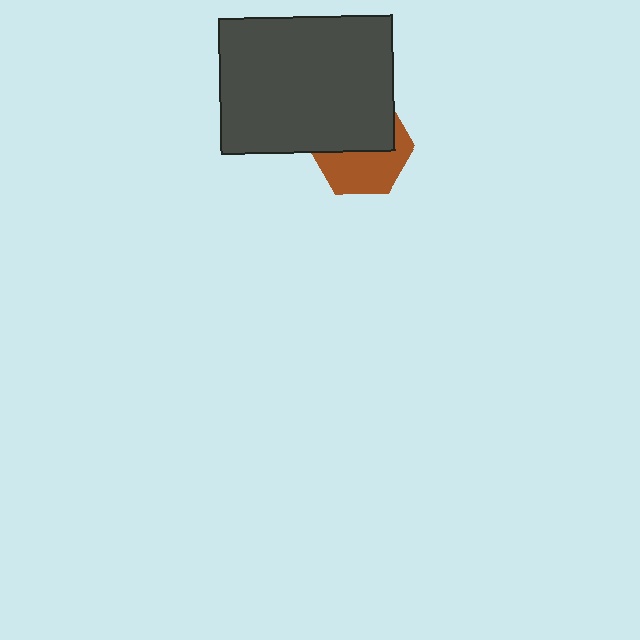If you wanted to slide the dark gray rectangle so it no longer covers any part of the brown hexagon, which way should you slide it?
Slide it up — that is the most direct way to separate the two shapes.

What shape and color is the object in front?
The object in front is a dark gray rectangle.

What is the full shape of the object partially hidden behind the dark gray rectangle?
The partially hidden object is a brown hexagon.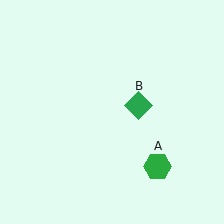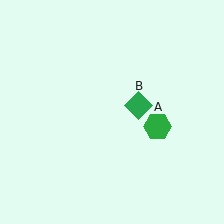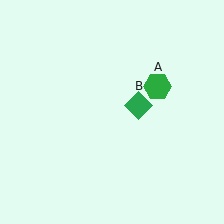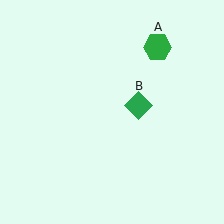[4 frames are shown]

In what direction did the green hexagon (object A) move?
The green hexagon (object A) moved up.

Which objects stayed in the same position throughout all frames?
Green diamond (object B) remained stationary.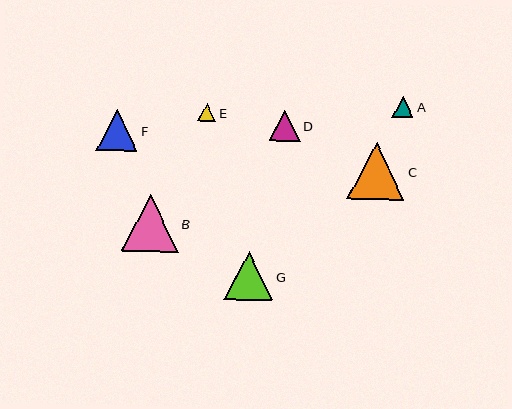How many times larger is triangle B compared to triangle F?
Triangle B is approximately 1.4 times the size of triangle F.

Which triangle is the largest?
Triangle C is the largest with a size of approximately 57 pixels.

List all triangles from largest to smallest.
From largest to smallest: C, B, G, F, D, A, E.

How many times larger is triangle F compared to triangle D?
Triangle F is approximately 1.3 times the size of triangle D.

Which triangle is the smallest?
Triangle E is the smallest with a size of approximately 18 pixels.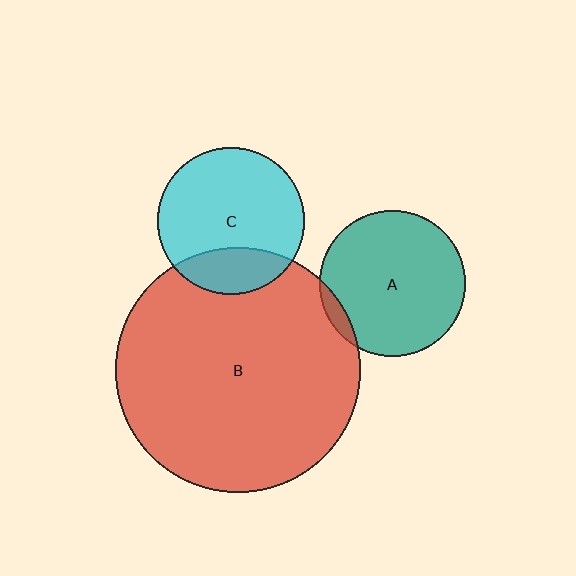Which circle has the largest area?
Circle B (red).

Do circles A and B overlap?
Yes.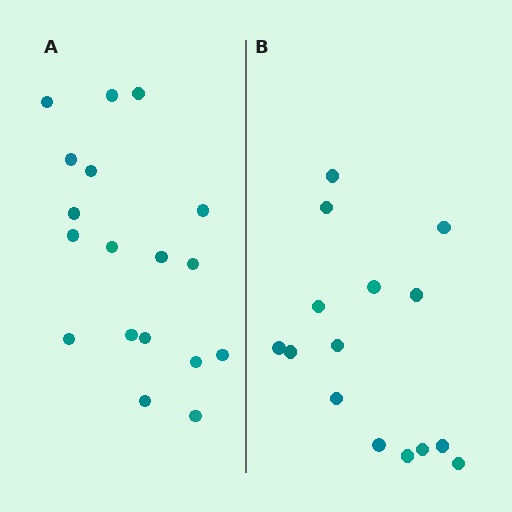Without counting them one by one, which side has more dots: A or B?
Region A (the left region) has more dots.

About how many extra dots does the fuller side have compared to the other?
Region A has just a few more — roughly 2 or 3 more dots than region B.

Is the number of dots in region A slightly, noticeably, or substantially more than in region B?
Region A has only slightly more — the two regions are fairly close. The ratio is roughly 1.2 to 1.